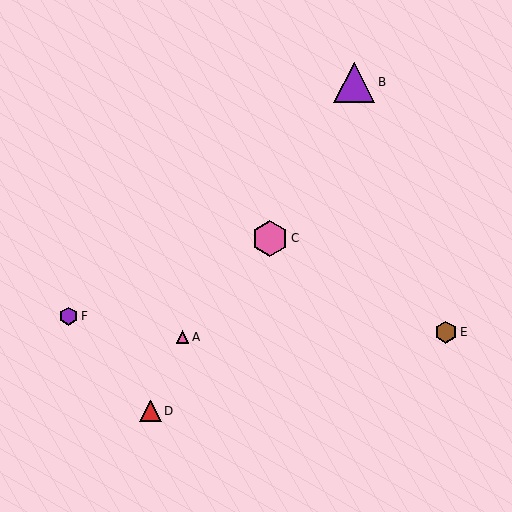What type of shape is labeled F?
Shape F is a purple hexagon.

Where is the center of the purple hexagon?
The center of the purple hexagon is at (69, 316).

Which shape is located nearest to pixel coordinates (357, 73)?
The purple triangle (labeled B) at (354, 82) is nearest to that location.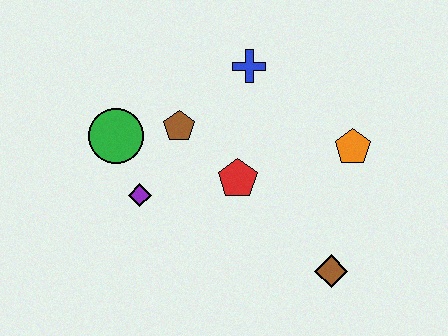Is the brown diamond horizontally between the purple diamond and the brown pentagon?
No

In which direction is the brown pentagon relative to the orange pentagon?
The brown pentagon is to the left of the orange pentagon.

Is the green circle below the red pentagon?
No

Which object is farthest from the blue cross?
The brown diamond is farthest from the blue cross.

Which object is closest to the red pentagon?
The brown pentagon is closest to the red pentagon.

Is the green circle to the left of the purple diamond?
Yes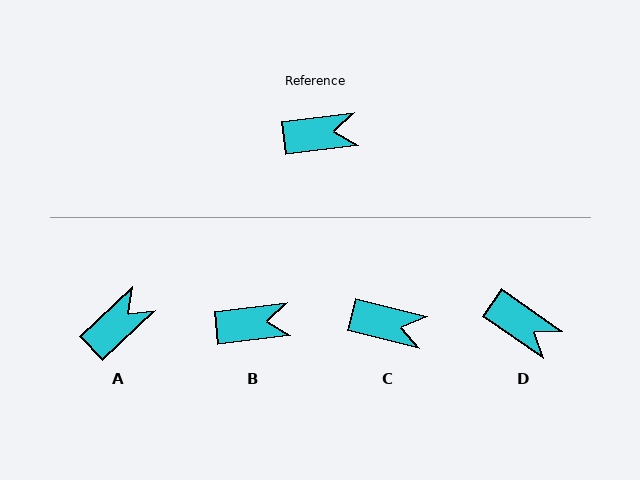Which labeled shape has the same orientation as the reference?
B.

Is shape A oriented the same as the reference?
No, it is off by about 37 degrees.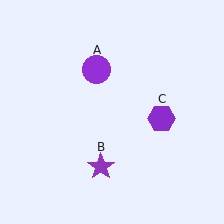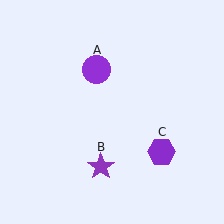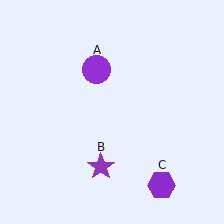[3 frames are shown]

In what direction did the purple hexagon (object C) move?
The purple hexagon (object C) moved down.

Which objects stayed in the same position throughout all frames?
Purple circle (object A) and purple star (object B) remained stationary.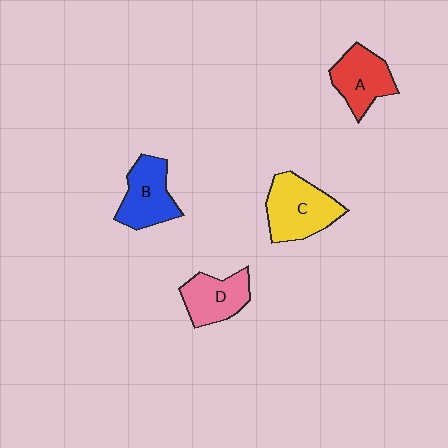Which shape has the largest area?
Shape C (yellow).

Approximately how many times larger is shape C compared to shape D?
Approximately 1.3 times.